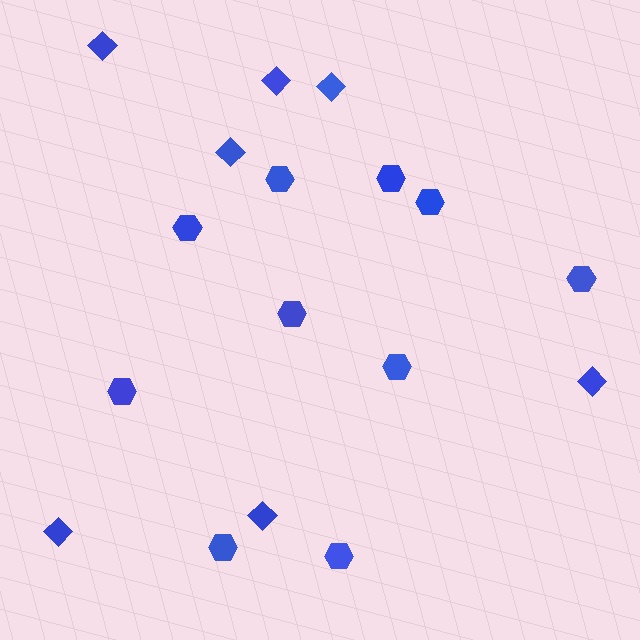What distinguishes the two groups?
There are 2 groups: one group of diamonds (7) and one group of hexagons (10).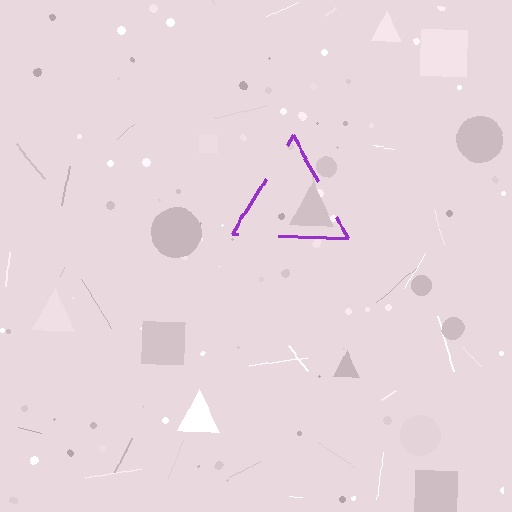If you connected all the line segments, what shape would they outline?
They would outline a triangle.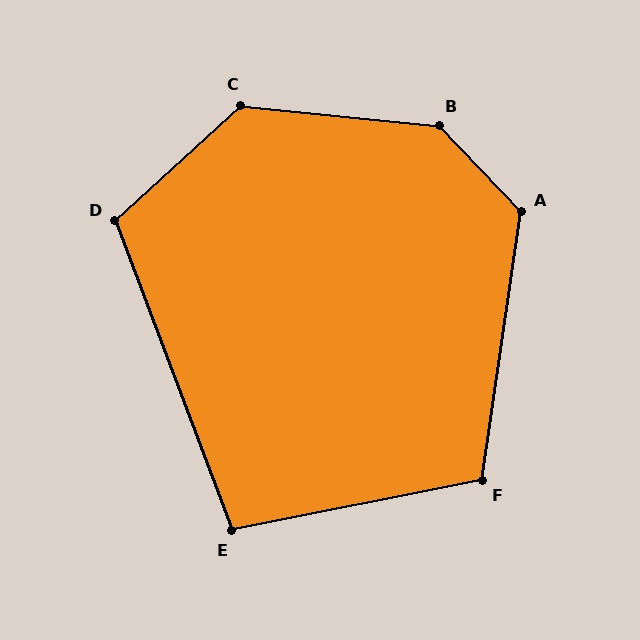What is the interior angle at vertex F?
Approximately 109 degrees (obtuse).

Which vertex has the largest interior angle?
B, at approximately 139 degrees.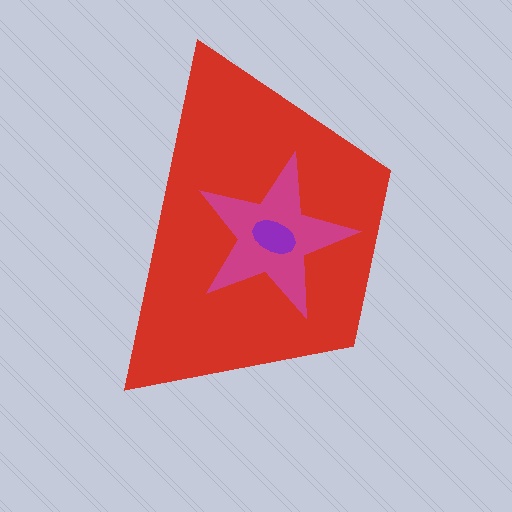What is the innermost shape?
The purple ellipse.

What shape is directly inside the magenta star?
The purple ellipse.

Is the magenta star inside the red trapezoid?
Yes.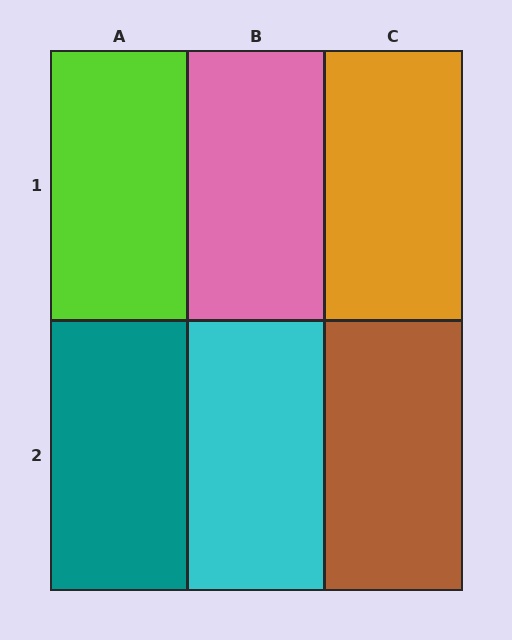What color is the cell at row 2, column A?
Teal.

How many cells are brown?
1 cell is brown.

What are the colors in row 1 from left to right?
Lime, pink, orange.